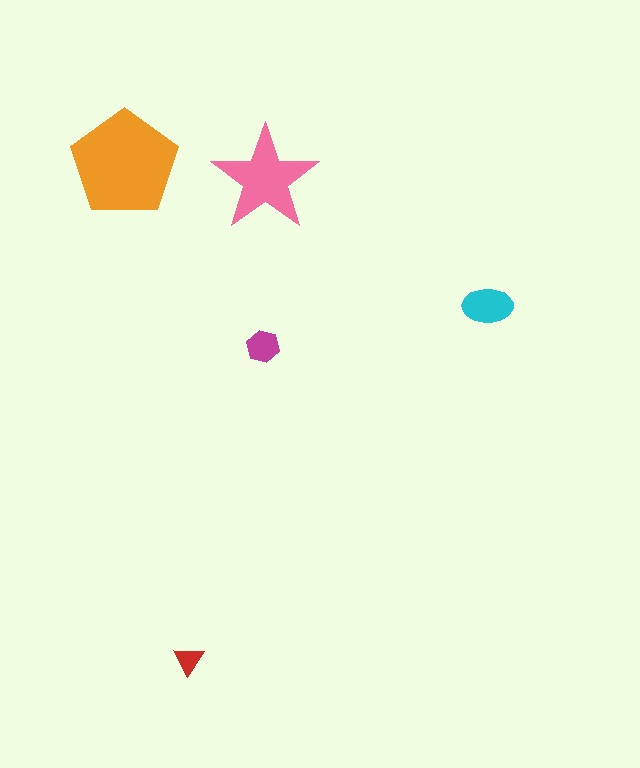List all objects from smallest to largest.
The red triangle, the magenta hexagon, the cyan ellipse, the pink star, the orange pentagon.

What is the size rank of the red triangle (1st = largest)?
5th.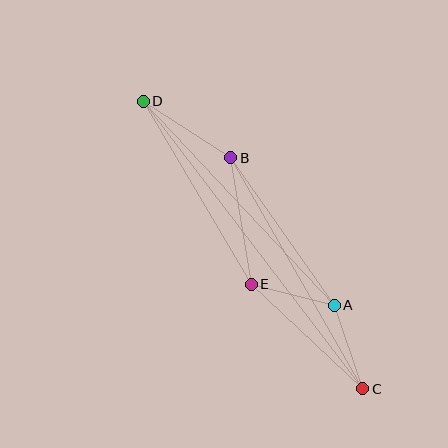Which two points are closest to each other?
Points A and E are closest to each other.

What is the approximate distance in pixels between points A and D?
The distance between A and D is approximately 279 pixels.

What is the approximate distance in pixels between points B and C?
The distance between B and C is approximately 266 pixels.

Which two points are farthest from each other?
Points C and D are farthest from each other.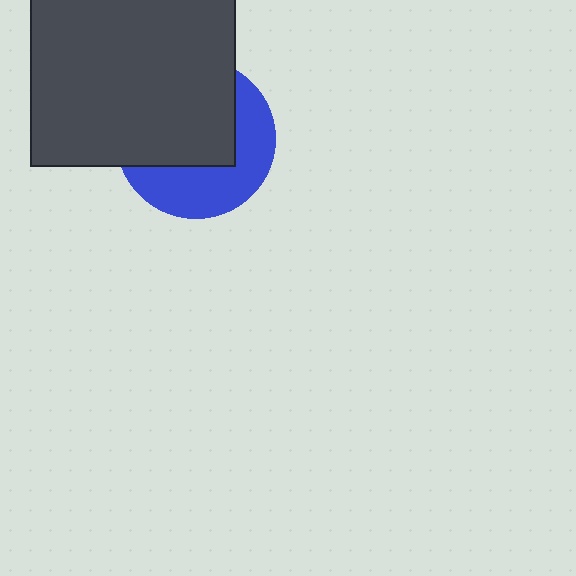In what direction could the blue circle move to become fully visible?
The blue circle could move toward the lower-right. That would shift it out from behind the dark gray square entirely.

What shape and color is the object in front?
The object in front is a dark gray square.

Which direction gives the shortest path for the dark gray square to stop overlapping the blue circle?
Moving toward the upper-left gives the shortest separation.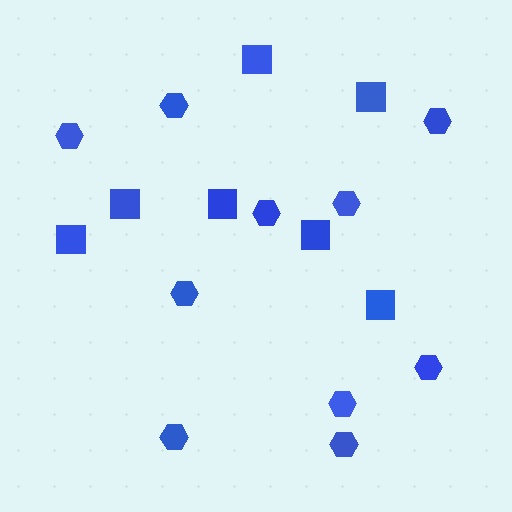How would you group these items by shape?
There are 2 groups: one group of hexagons (10) and one group of squares (7).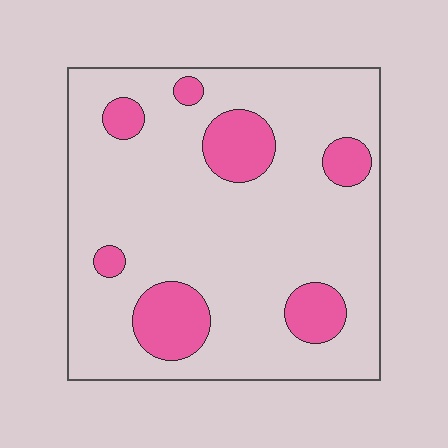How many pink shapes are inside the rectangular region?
7.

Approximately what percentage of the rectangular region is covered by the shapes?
Approximately 20%.